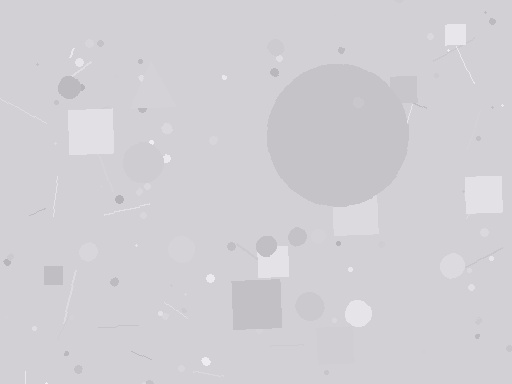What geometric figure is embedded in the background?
A circle is embedded in the background.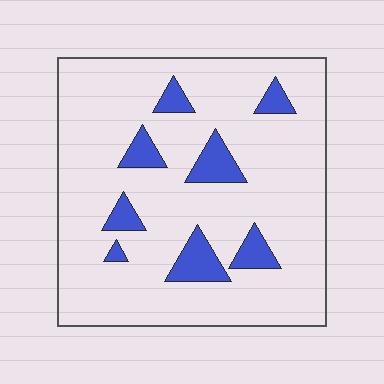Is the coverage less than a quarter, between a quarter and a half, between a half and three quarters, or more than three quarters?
Less than a quarter.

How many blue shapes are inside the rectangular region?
8.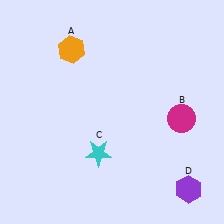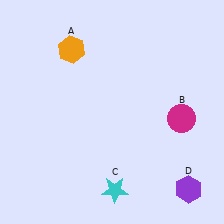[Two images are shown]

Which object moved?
The cyan star (C) moved down.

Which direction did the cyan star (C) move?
The cyan star (C) moved down.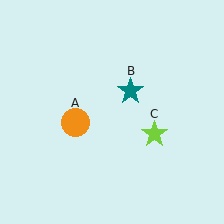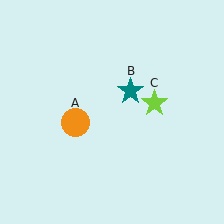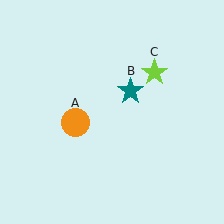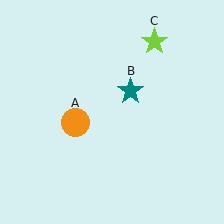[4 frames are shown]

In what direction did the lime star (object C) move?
The lime star (object C) moved up.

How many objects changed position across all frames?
1 object changed position: lime star (object C).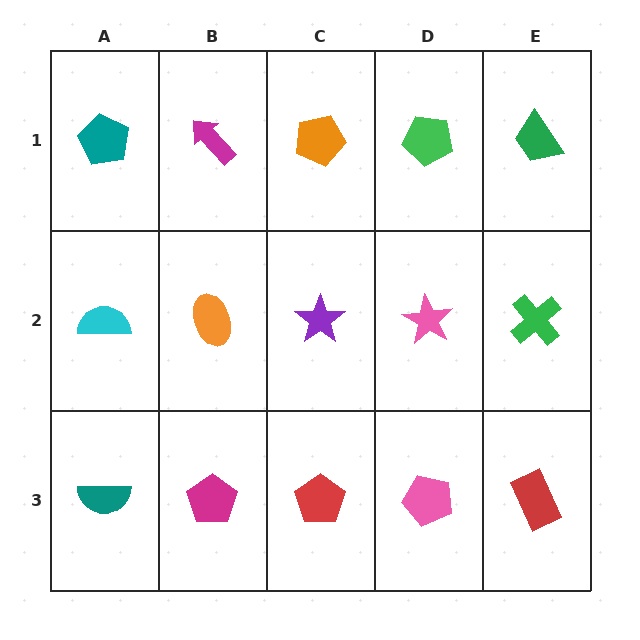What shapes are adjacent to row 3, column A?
A cyan semicircle (row 2, column A), a magenta pentagon (row 3, column B).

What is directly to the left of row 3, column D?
A red pentagon.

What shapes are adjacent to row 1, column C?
A purple star (row 2, column C), a magenta arrow (row 1, column B), a green pentagon (row 1, column D).